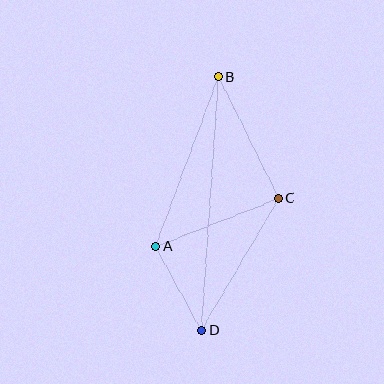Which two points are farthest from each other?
Points B and D are farthest from each other.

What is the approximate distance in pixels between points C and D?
The distance between C and D is approximately 153 pixels.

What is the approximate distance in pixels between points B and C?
The distance between B and C is approximately 136 pixels.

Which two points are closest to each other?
Points A and D are closest to each other.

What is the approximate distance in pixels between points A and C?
The distance between A and C is approximately 132 pixels.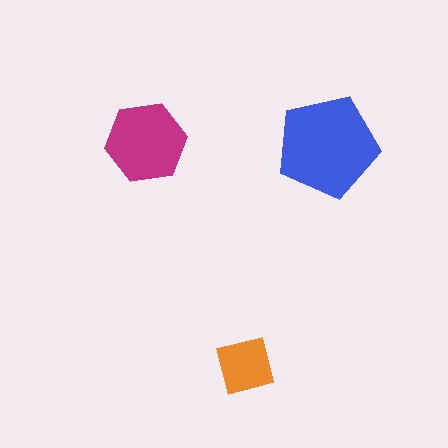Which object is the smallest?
The orange square.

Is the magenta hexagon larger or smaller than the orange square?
Larger.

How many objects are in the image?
There are 3 objects in the image.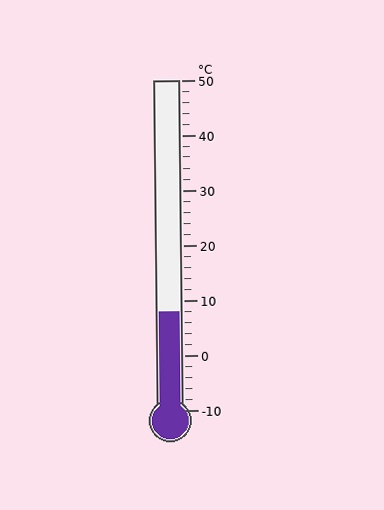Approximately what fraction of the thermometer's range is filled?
The thermometer is filled to approximately 30% of its range.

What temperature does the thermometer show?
The thermometer shows approximately 8°C.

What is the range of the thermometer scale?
The thermometer scale ranges from -10°C to 50°C.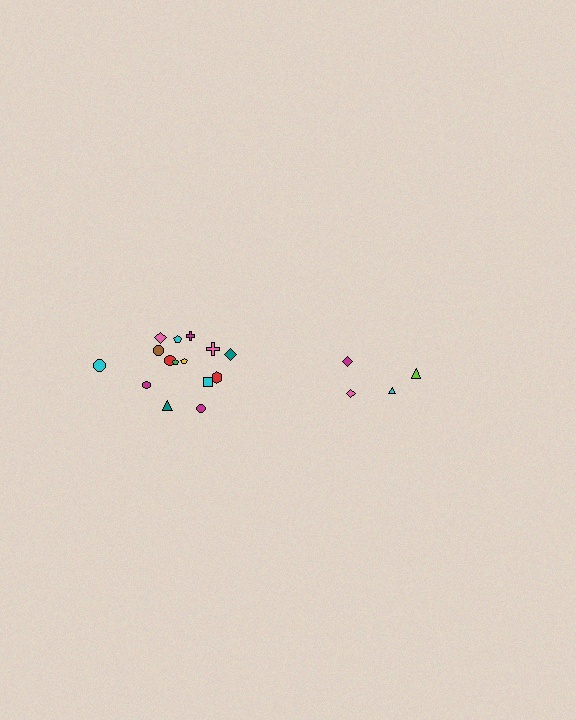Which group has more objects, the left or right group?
The left group.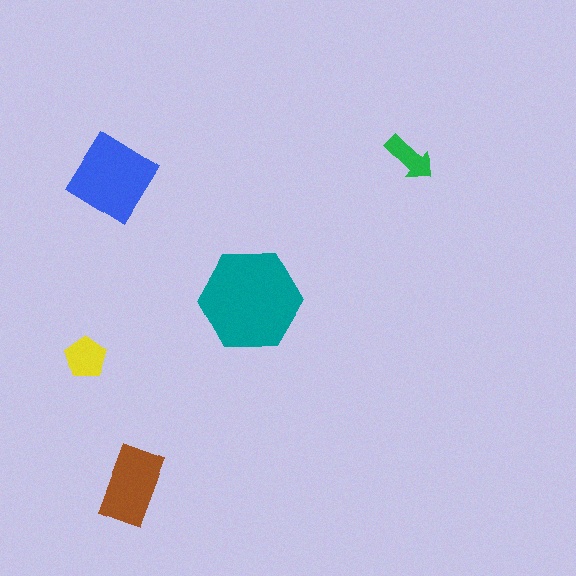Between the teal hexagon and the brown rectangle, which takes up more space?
The teal hexagon.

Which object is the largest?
The teal hexagon.